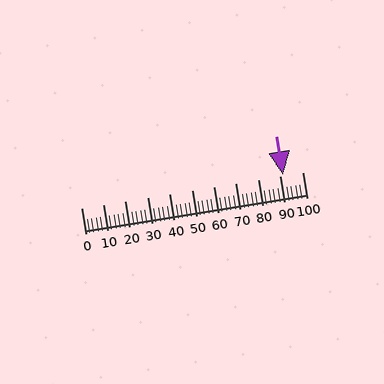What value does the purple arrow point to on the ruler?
The purple arrow points to approximately 91.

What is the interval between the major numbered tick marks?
The major tick marks are spaced 10 units apart.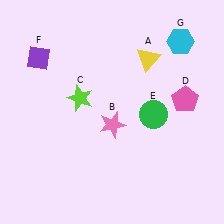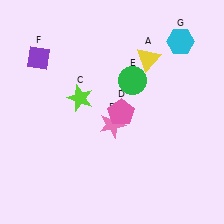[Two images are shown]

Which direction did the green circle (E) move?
The green circle (E) moved up.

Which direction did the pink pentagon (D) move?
The pink pentagon (D) moved left.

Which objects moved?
The objects that moved are: the pink pentagon (D), the green circle (E).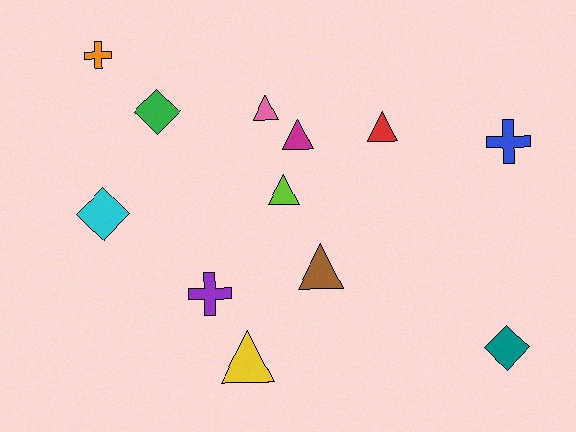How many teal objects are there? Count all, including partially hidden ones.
There is 1 teal object.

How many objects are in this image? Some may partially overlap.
There are 12 objects.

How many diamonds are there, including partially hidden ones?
There are 3 diamonds.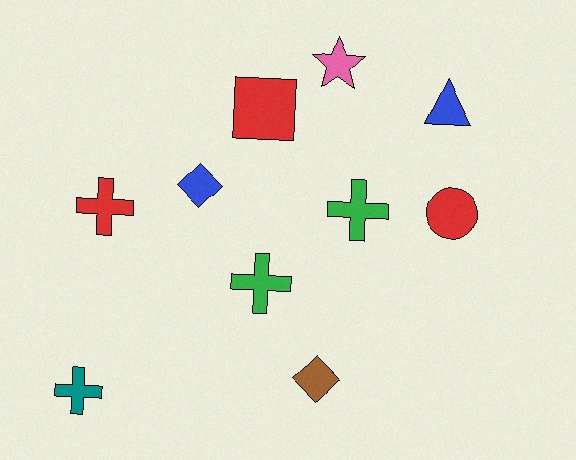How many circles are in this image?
There is 1 circle.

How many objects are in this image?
There are 10 objects.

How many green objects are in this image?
There are 2 green objects.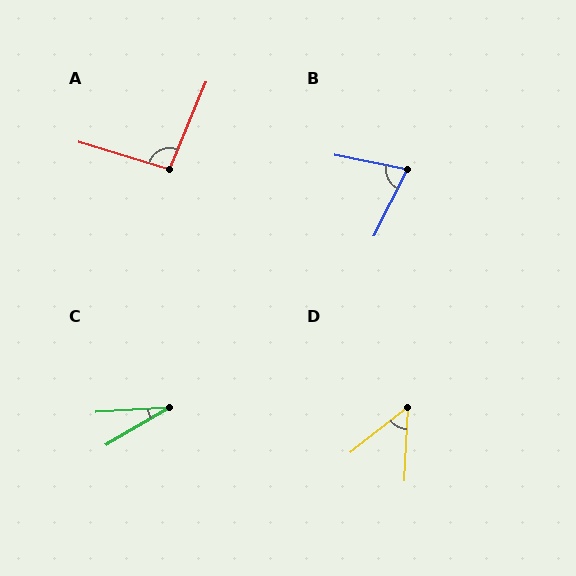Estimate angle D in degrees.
Approximately 49 degrees.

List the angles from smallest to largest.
C (27°), D (49°), B (75°), A (95°).